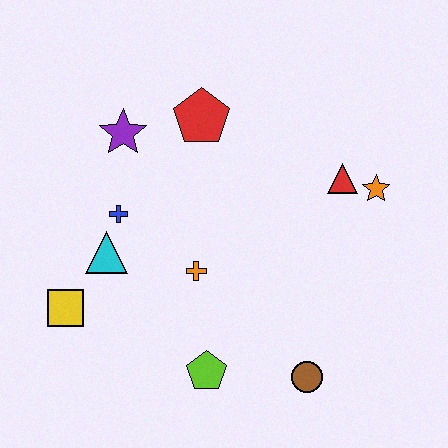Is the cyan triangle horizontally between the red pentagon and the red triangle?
No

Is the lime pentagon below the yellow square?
Yes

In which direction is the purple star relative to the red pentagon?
The purple star is to the left of the red pentagon.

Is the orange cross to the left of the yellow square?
No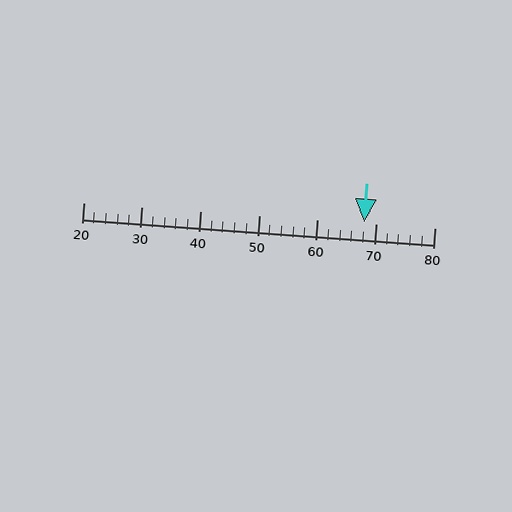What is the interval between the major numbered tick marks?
The major tick marks are spaced 10 units apart.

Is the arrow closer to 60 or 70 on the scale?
The arrow is closer to 70.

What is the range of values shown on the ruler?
The ruler shows values from 20 to 80.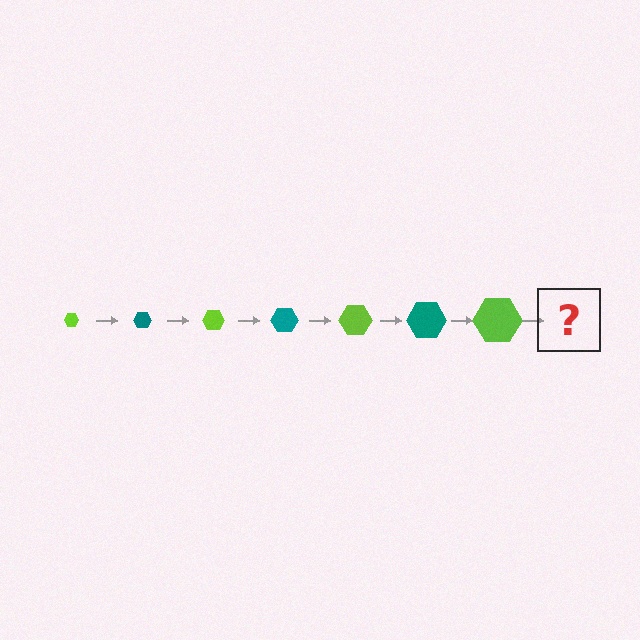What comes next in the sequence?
The next element should be a teal hexagon, larger than the previous one.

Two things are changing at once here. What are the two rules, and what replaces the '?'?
The two rules are that the hexagon grows larger each step and the color cycles through lime and teal. The '?' should be a teal hexagon, larger than the previous one.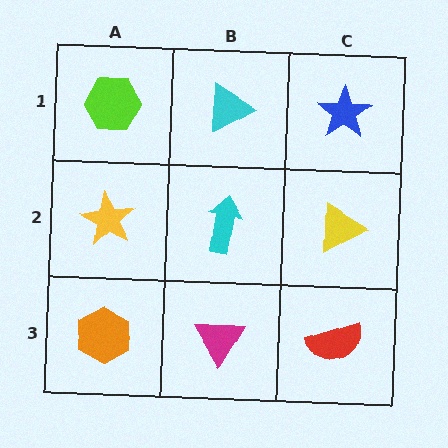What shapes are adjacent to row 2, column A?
A lime hexagon (row 1, column A), an orange hexagon (row 3, column A), a cyan arrow (row 2, column B).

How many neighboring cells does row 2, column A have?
3.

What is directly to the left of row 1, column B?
A lime hexagon.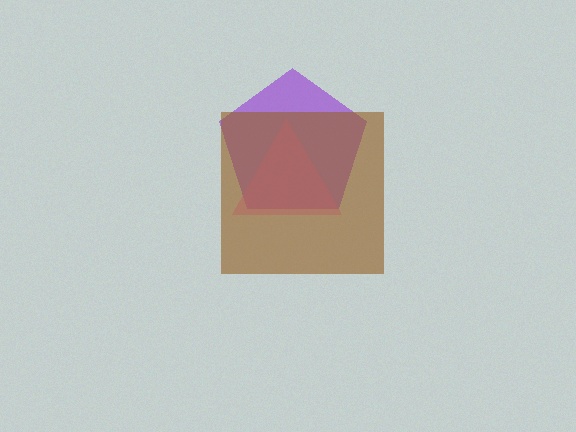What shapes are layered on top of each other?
The layered shapes are: a purple pentagon, a pink triangle, a brown square.